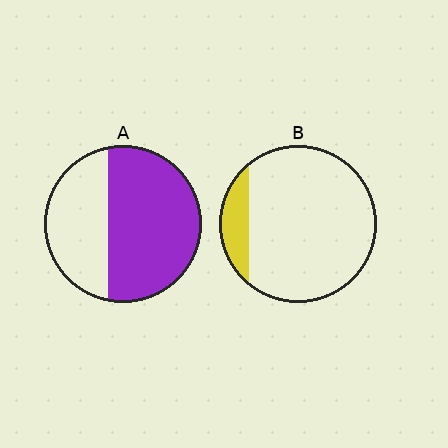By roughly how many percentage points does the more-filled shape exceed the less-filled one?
By roughly 50 percentage points (A over B).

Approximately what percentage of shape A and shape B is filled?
A is approximately 60% and B is approximately 15%.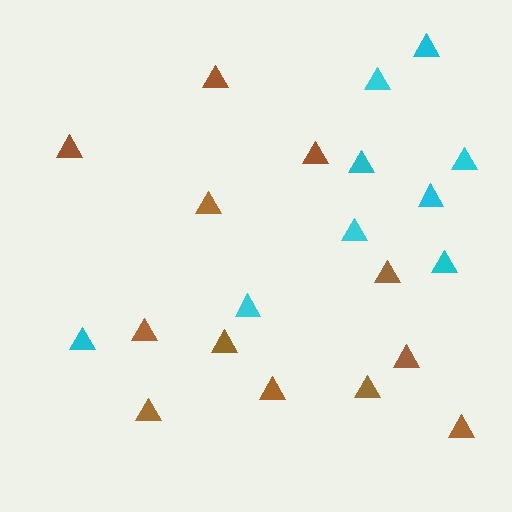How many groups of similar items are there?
There are 2 groups: one group of cyan triangles (9) and one group of brown triangles (12).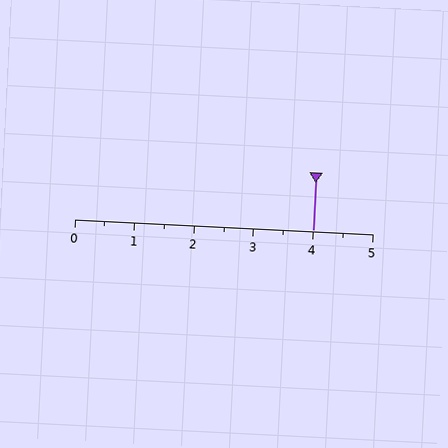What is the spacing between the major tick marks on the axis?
The major ticks are spaced 1 apart.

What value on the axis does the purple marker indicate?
The marker indicates approximately 4.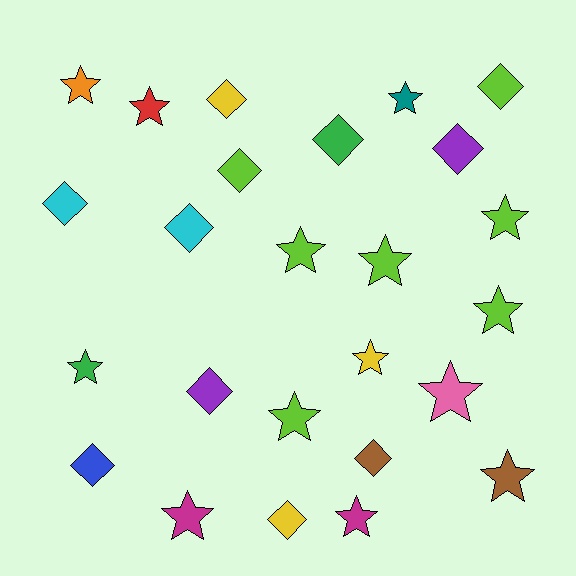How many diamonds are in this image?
There are 11 diamonds.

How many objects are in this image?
There are 25 objects.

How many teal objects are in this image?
There is 1 teal object.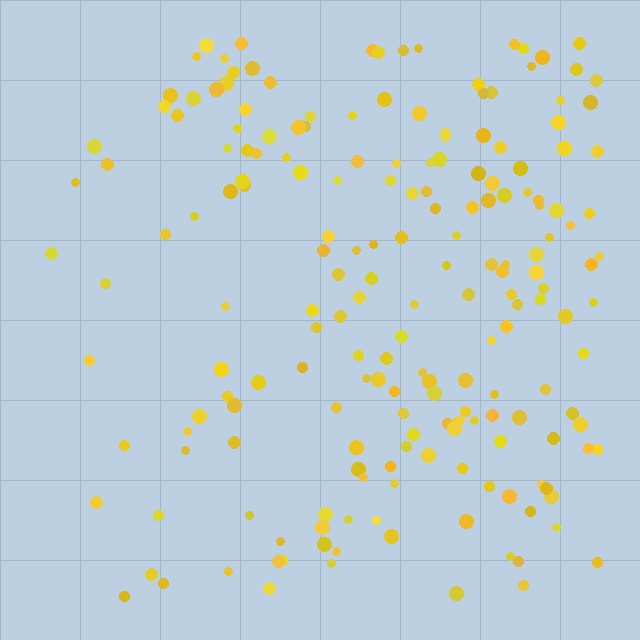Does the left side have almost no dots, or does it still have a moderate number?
Still a moderate number, just noticeably fewer than the right.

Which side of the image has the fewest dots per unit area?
The left.